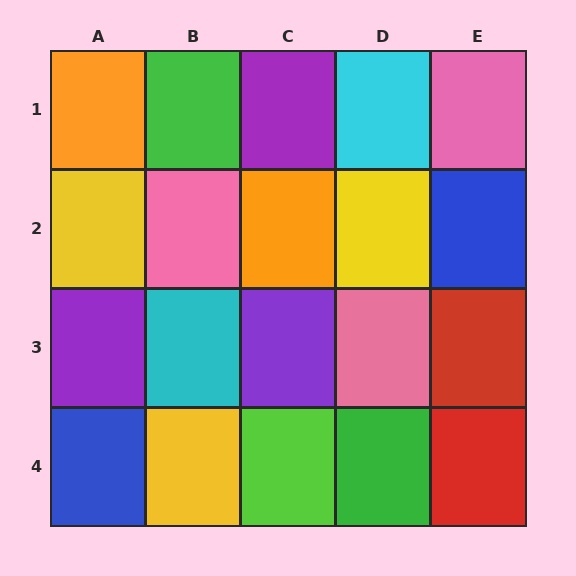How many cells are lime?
1 cell is lime.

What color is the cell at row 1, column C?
Purple.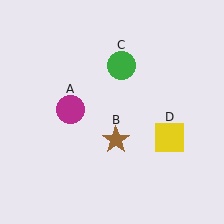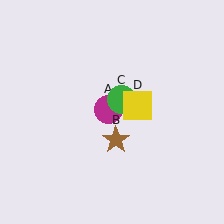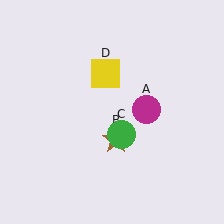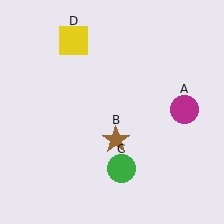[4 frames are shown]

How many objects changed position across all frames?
3 objects changed position: magenta circle (object A), green circle (object C), yellow square (object D).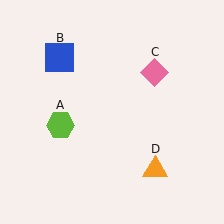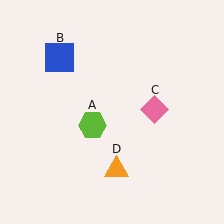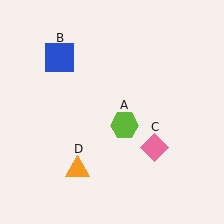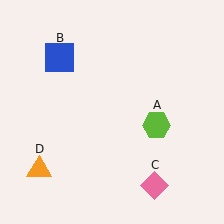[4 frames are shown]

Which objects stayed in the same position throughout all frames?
Blue square (object B) remained stationary.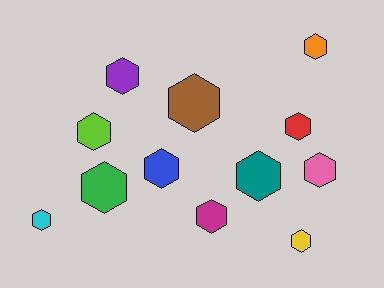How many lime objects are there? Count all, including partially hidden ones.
There is 1 lime object.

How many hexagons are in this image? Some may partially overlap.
There are 12 hexagons.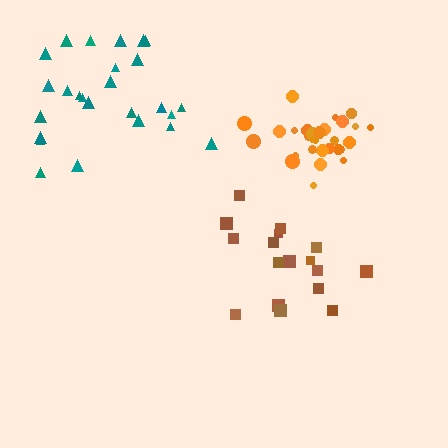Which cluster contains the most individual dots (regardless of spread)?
Orange (29).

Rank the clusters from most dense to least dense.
orange, brown, teal.